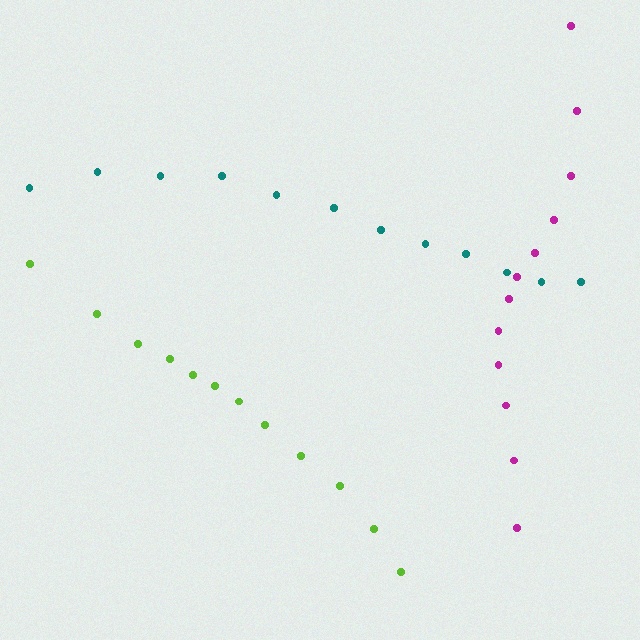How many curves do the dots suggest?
There are 3 distinct paths.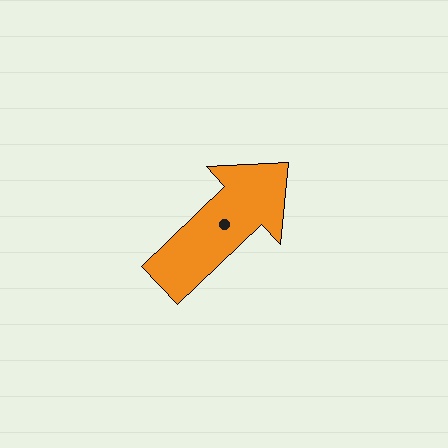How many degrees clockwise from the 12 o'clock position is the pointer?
Approximately 46 degrees.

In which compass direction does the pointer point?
Northeast.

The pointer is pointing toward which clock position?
Roughly 2 o'clock.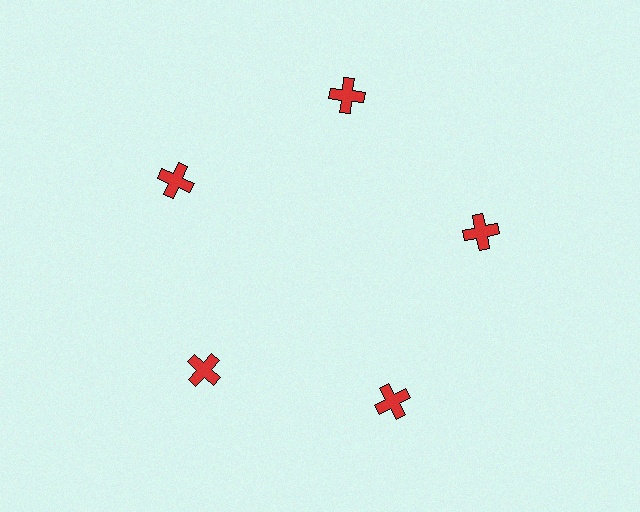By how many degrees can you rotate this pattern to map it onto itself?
The pattern maps onto itself every 72 degrees of rotation.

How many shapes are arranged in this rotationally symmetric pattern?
There are 5 shapes, arranged in 5 groups of 1.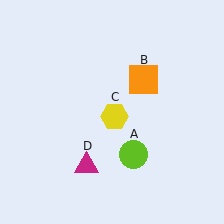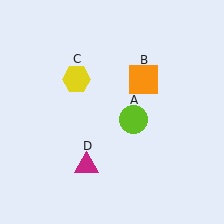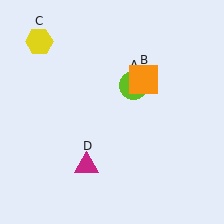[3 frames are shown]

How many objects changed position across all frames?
2 objects changed position: lime circle (object A), yellow hexagon (object C).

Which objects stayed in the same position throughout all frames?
Orange square (object B) and magenta triangle (object D) remained stationary.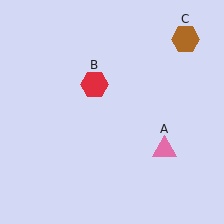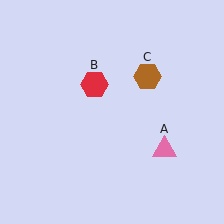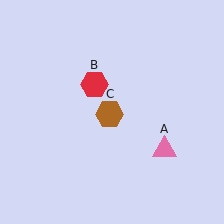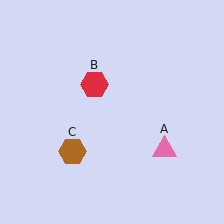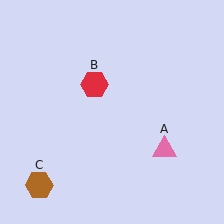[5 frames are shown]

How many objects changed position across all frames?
1 object changed position: brown hexagon (object C).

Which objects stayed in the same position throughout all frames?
Pink triangle (object A) and red hexagon (object B) remained stationary.